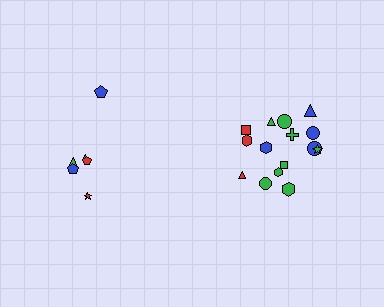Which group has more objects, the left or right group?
The right group.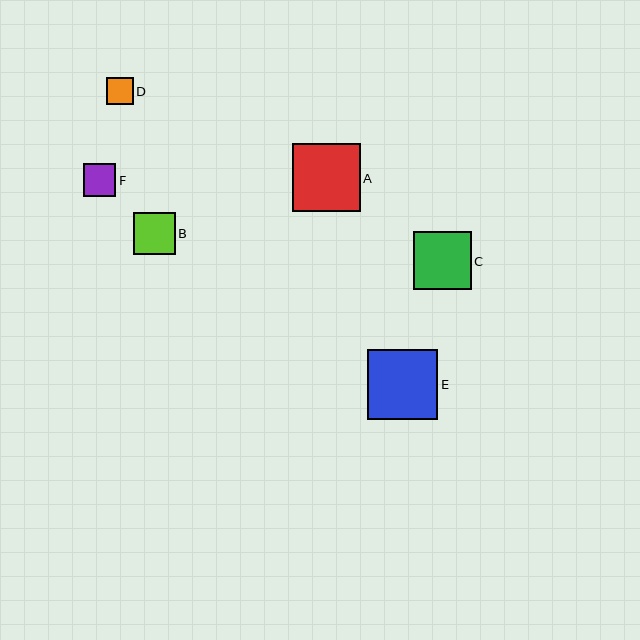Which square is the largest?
Square E is the largest with a size of approximately 70 pixels.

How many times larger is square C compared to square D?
Square C is approximately 2.1 times the size of square D.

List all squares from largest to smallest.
From largest to smallest: E, A, C, B, F, D.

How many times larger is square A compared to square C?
Square A is approximately 1.2 times the size of square C.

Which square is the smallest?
Square D is the smallest with a size of approximately 27 pixels.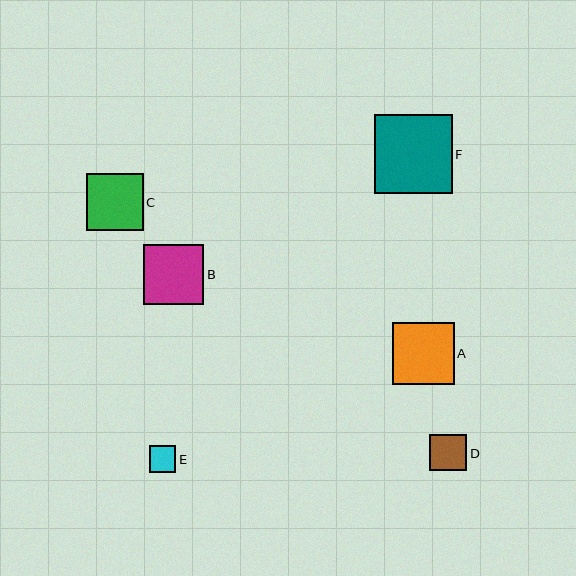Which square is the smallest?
Square E is the smallest with a size of approximately 26 pixels.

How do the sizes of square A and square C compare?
Square A and square C are approximately the same size.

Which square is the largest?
Square F is the largest with a size of approximately 78 pixels.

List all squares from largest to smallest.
From largest to smallest: F, A, B, C, D, E.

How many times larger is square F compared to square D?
Square F is approximately 2.1 times the size of square D.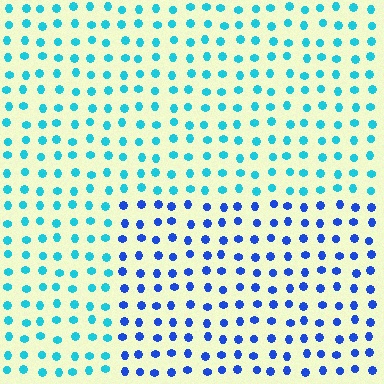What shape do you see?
I see a rectangle.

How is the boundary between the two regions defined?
The boundary is defined purely by a slight shift in hue (about 41 degrees). Spacing, size, and orientation are identical on both sides.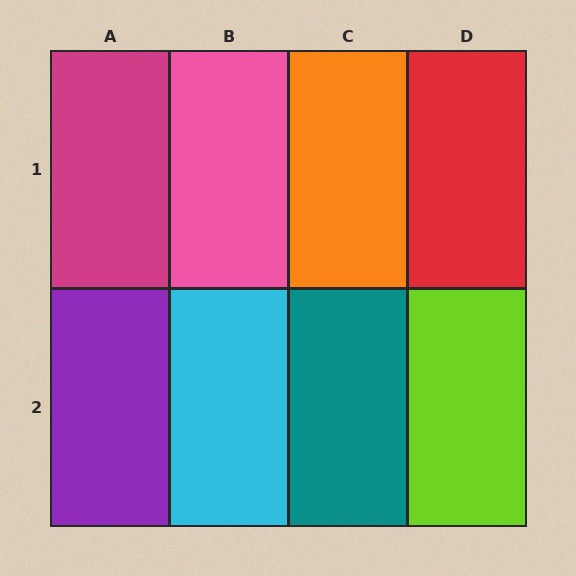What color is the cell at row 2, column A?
Purple.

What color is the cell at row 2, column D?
Lime.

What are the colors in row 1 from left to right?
Magenta, pink, orange, red.